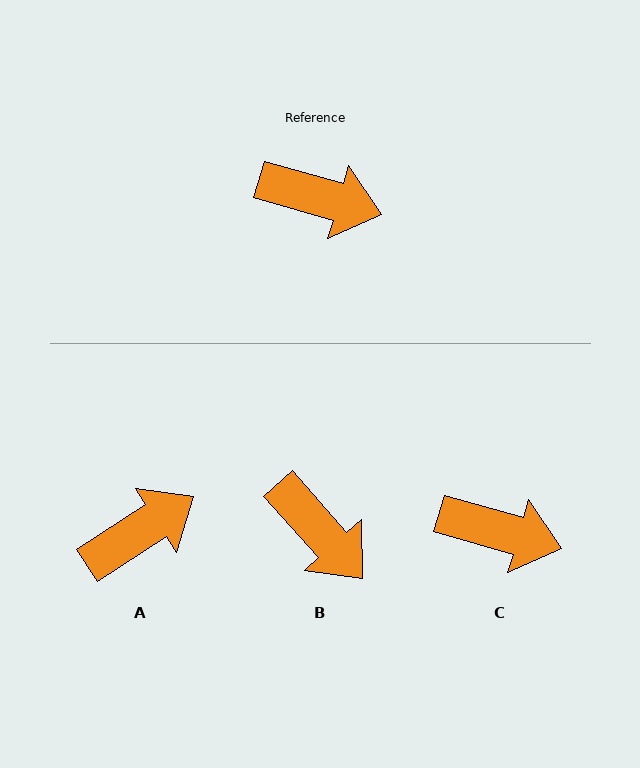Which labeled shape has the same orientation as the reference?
C.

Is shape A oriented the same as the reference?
No, it is off by about 49 degrees.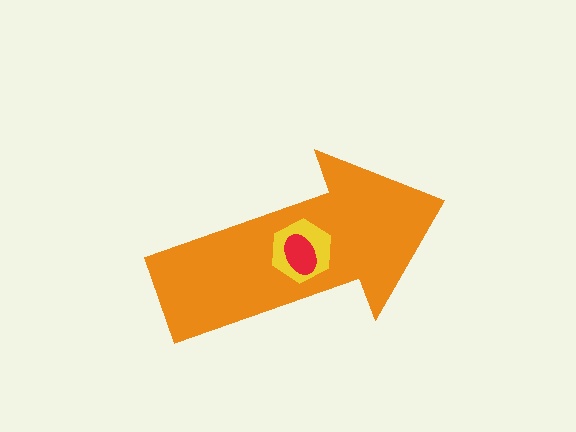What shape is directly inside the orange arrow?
The yellow hexagon.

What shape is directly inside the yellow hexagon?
The red ellipse.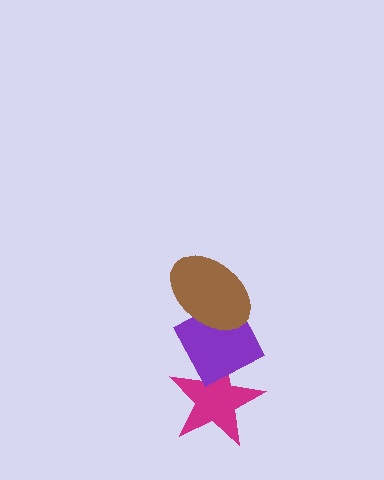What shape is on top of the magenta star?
The purple diamond is on top of the magenta star.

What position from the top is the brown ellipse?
The brown ellipse is 1st from the top.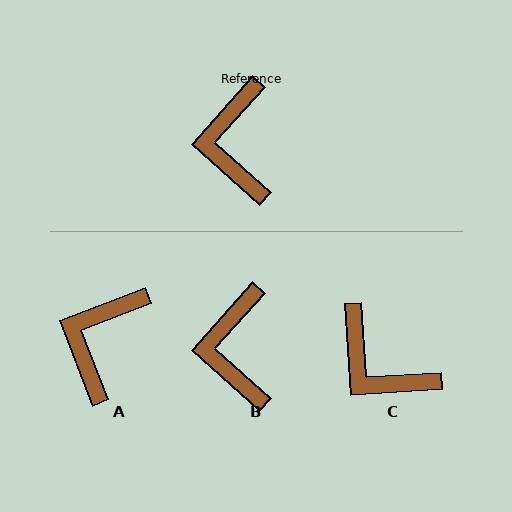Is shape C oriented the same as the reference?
No, it is off by about 45 degrees.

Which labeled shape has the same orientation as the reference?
B.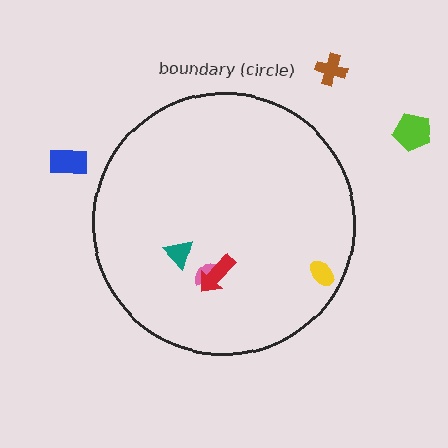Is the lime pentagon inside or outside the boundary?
Outside.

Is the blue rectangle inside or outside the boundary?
Outside.